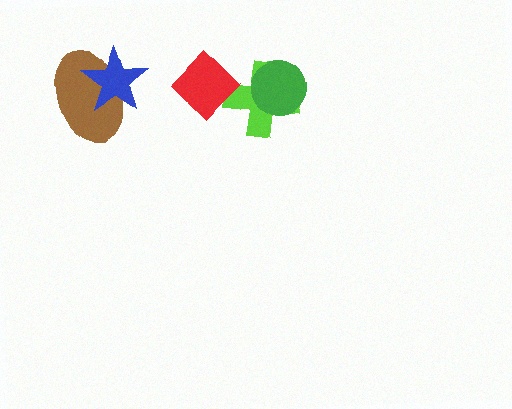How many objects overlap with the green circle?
1 object overlaps with the green circle.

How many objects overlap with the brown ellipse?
1 object overlaps with the brown ellipse.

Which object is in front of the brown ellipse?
The blue star is in front of the brown ellipse.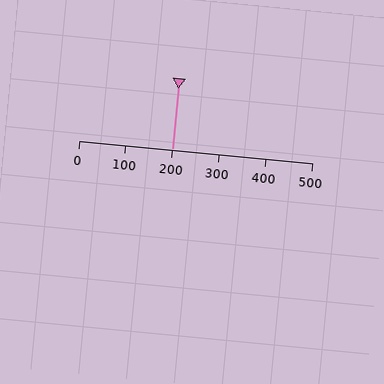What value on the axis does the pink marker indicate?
The marker indicates approximately 200.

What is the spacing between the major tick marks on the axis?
The major ticks are spaced 100 apart.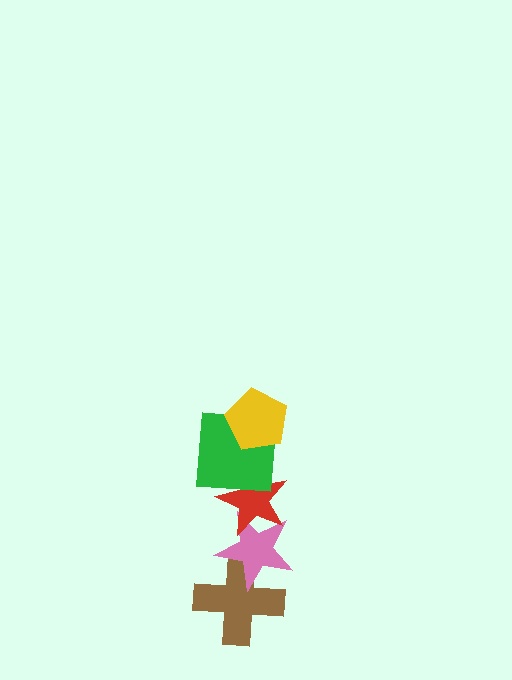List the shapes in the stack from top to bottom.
From top to bottom: the yellow pentagon, the green square, the red star, the pink star, the brown cross.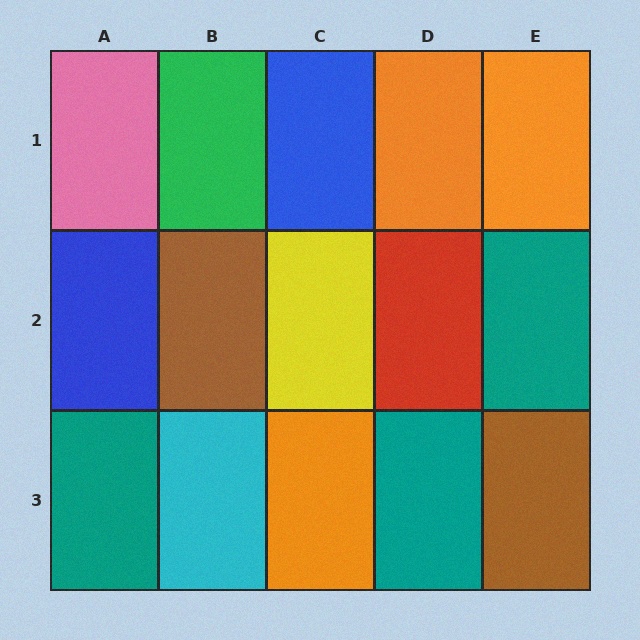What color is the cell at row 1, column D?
Orange.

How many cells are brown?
2 cells are brown.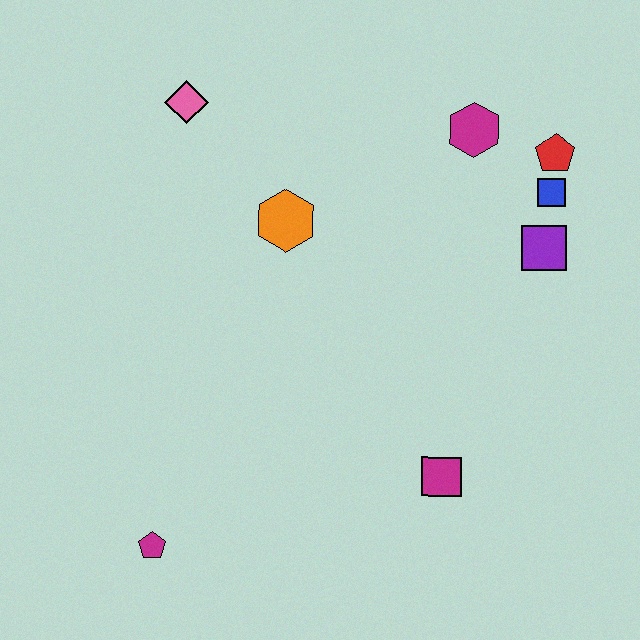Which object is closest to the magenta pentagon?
The magenta square is closest to the magenta pentagon.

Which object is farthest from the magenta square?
The pink diamond is farthest from the magenta square.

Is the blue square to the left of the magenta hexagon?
No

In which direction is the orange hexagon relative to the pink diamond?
The orange hexagon is below the pink diamond.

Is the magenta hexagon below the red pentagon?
No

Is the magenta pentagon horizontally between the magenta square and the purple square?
No